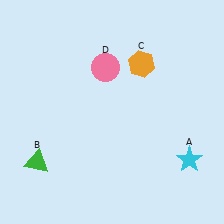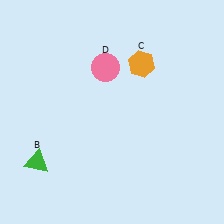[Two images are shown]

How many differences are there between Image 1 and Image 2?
There is 1 difference between the two images.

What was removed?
The cyan star (A) was removed in Image 2.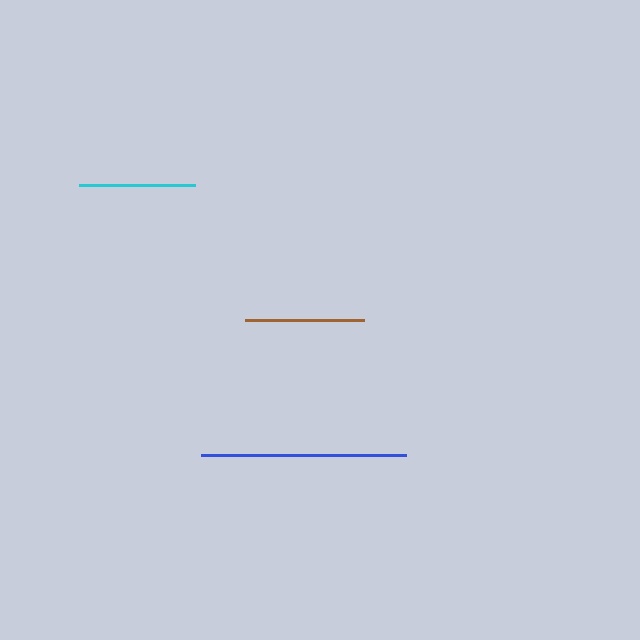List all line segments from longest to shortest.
From longest to shortest: blue, brown, cyan.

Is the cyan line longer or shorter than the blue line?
The blue line is longer than the cyan line.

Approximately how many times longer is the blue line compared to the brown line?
The blue line is approximately 1.7 times the length of the brown line.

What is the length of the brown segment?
The brown segment is approximately 120 pixels long.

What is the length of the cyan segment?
The cyan segment is approximately 116 pixels long.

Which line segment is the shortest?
The cyan line is the shortest at approximately 116 pixels.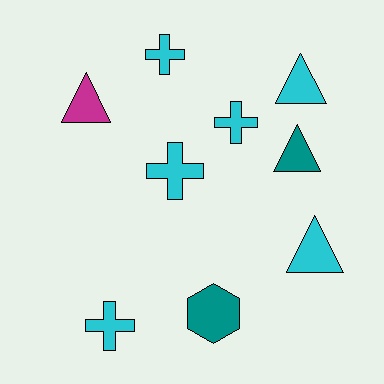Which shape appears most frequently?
Cross, with 4 objects.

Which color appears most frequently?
Cyan, with 6 objects.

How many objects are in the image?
There are 9 objects.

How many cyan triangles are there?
There are 2 cyan triangles.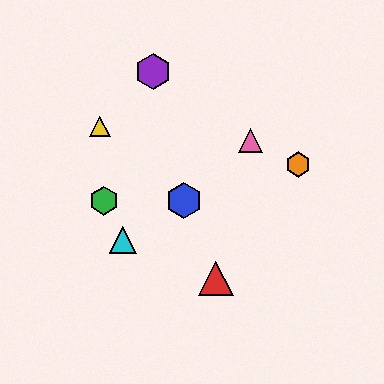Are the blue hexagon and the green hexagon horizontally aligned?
Yes, both are at y≈201.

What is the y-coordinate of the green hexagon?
The green hexagon is at y≈201.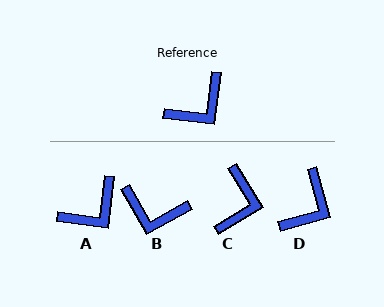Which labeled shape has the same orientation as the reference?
A.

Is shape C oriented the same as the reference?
No, it is off by about 39 degrees.